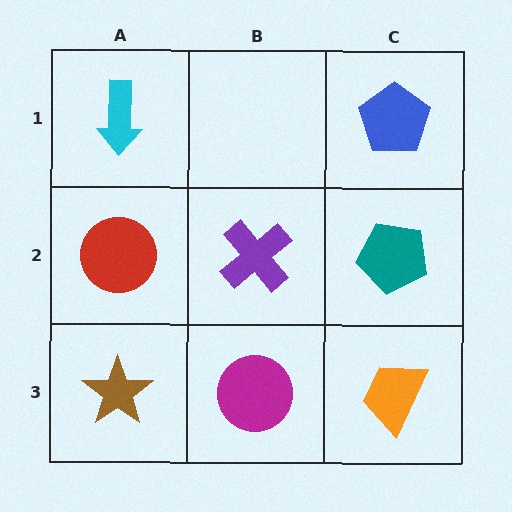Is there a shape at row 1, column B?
No, that cell is empty.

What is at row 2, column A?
A red circle.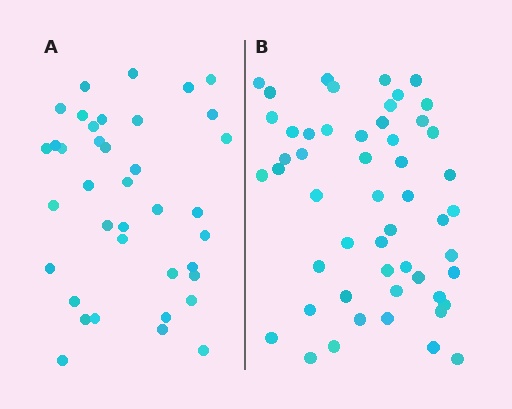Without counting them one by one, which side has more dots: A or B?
Region B (the right region) has more dots.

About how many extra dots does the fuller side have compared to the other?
Region B has approximately 15 more dots than region A.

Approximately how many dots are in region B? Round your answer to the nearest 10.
About 50 dots. (The exact count is 52, which rounds to 50.)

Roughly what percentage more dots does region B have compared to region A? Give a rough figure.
About 35% more.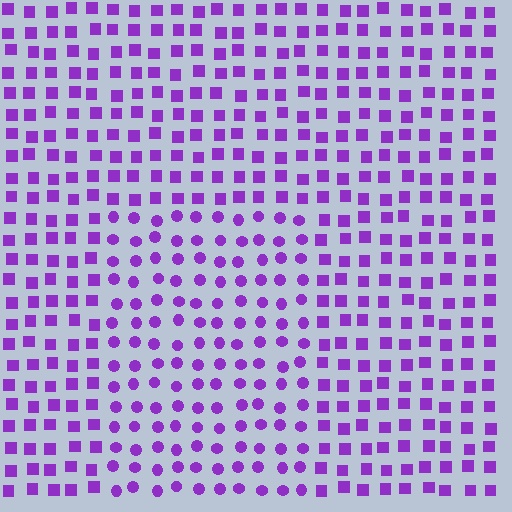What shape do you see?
I see a rectangle.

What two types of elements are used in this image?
The image uses circles inside the rectangle region and squares outside it.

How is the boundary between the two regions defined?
The boundary is defined by a change in element shape: circles inside vs. squares outside. All elements share the same color and spacing.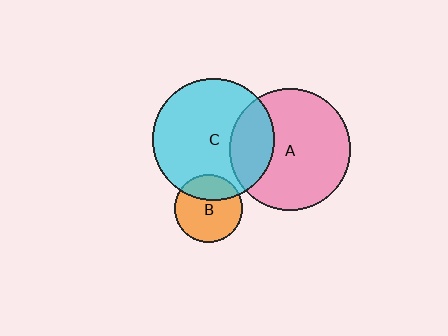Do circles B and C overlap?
Yes.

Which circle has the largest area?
Circle C (cyan).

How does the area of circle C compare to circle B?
Approximately 3.2 times.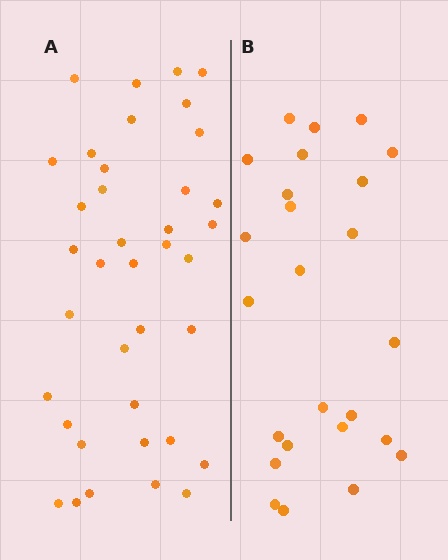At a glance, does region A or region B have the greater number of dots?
Region A (the left region) has more dots.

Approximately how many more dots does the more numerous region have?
Region A has approximately 15 more dots than region B.